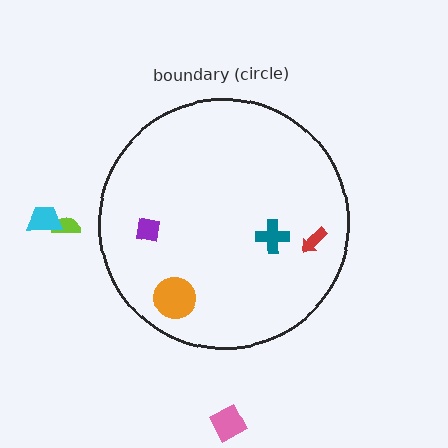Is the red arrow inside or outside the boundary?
Inside.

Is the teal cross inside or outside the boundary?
Inside.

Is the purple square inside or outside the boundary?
Inside.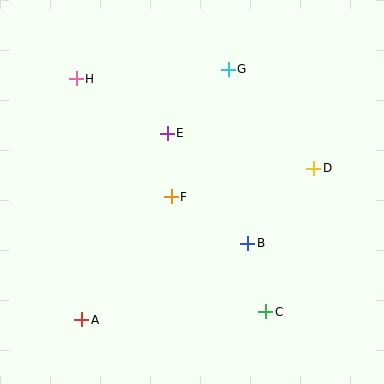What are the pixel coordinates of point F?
Point F is at (171, 197).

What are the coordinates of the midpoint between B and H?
The midpoint between B and H is at (162, 161).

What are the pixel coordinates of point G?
Point G is at (228, 69).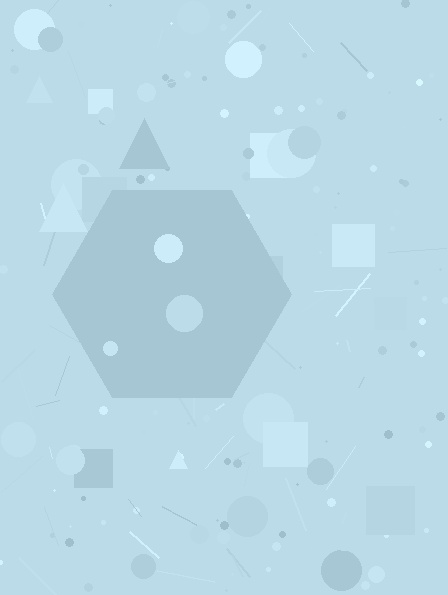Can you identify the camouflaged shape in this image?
The camouflaged shape is a hexagon.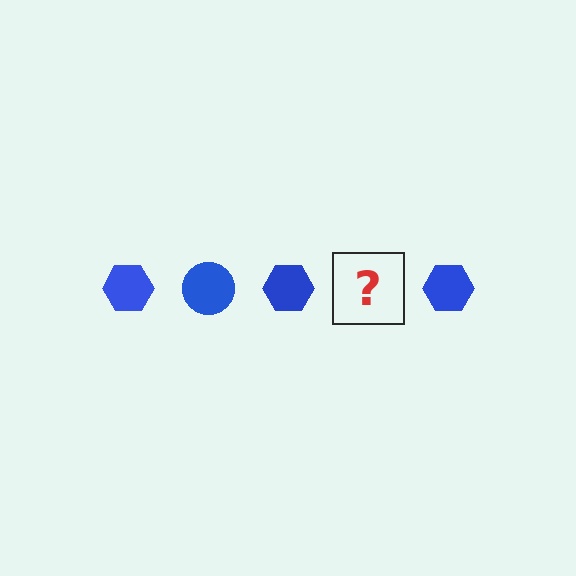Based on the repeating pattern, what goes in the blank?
The blank should be a blue circle.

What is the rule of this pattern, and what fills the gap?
The rule is that the pattern cycles through hexagon, circle shapes in blue. The gap should be filled with a blue circle.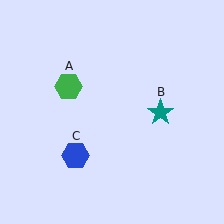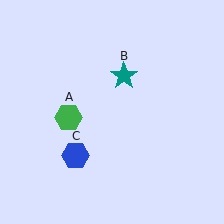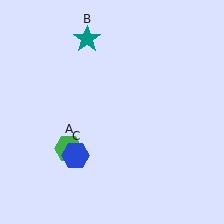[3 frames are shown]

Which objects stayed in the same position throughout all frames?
Blue hexagon (object C) remained stationary.